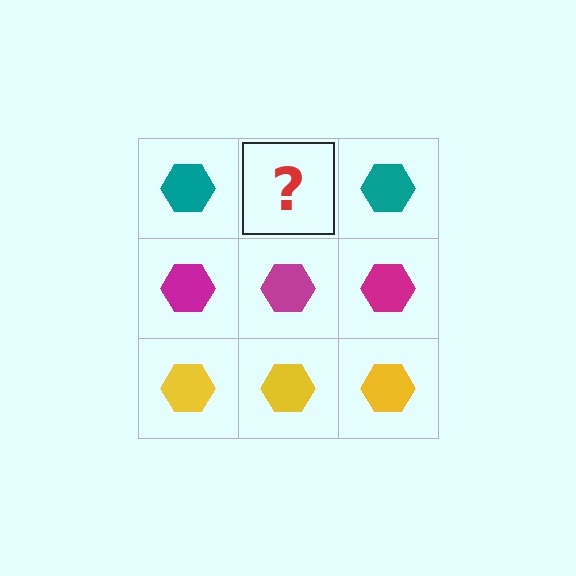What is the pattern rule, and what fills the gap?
The rule is that each row has a consistent color. The gap should be filled with a teal hexagon.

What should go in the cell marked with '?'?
The missing cell should contain a teal hexagon.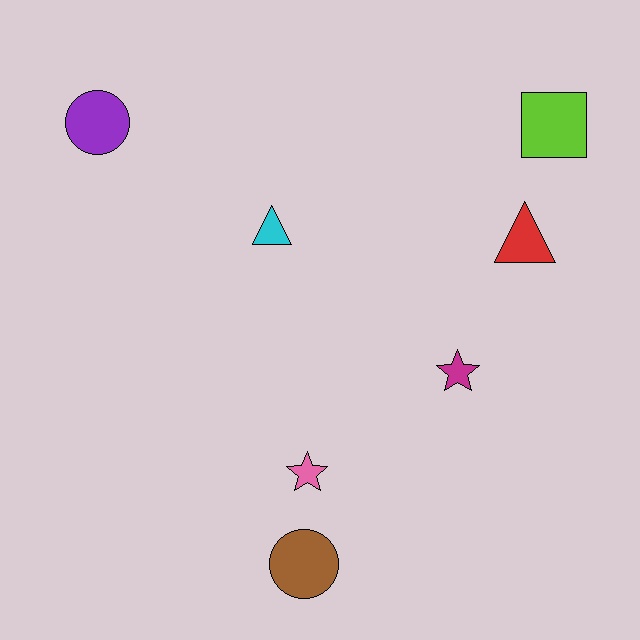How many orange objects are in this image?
There are no orange objects.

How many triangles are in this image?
There are 2 triangles.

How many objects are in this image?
There are 7 objects.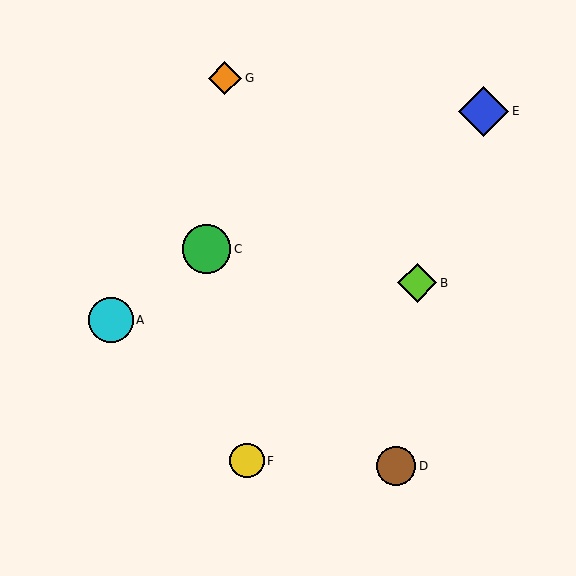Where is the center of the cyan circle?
The center of the cyan circle is at (111, 320).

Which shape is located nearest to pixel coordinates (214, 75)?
The orange diamond (labeled G) at (225, 78) is nearest to that location.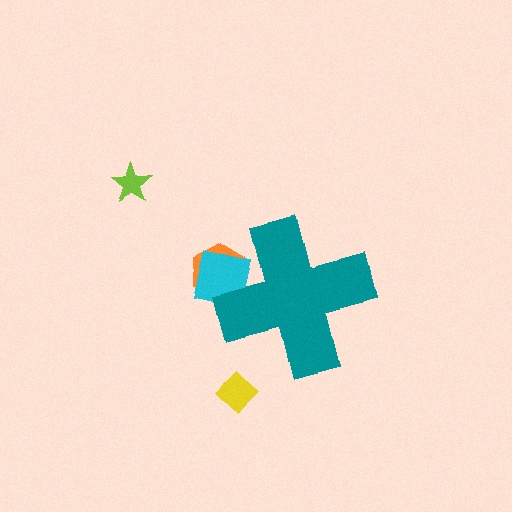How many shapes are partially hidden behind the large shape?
2 shapes are partially hidden.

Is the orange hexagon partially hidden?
Yes, the orange hexagon is partially hidden behind the teal cross.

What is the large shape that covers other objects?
A teal cross.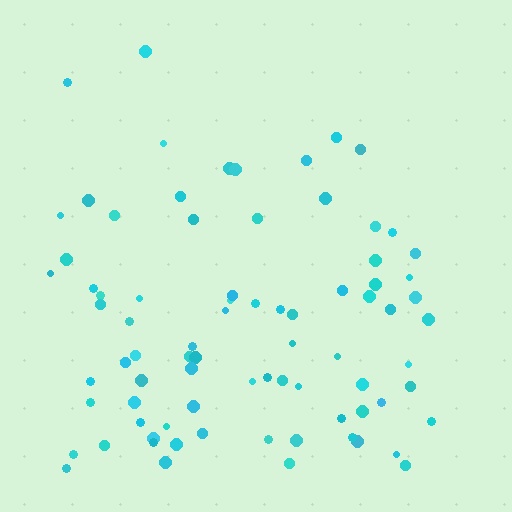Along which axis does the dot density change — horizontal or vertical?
Vertical.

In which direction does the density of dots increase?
From top to bottom, with the bottom side densest.